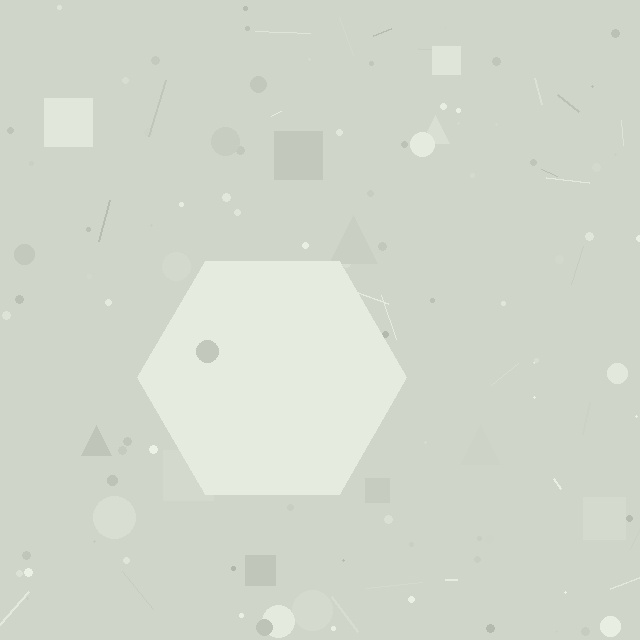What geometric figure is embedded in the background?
A hexagon is embedded in the background.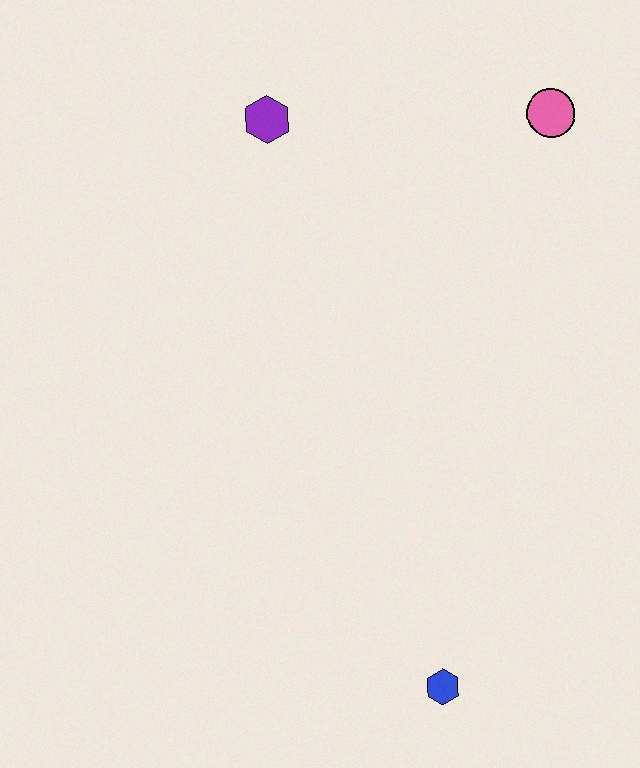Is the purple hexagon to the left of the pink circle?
Yes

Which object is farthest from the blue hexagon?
The purple hexagon is farthest from the blue hexagon.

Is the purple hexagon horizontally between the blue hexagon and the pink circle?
No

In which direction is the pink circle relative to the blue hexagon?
The pink circle is above the blue hexagon.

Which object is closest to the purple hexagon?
The pink circle is closest to the purple hexagon.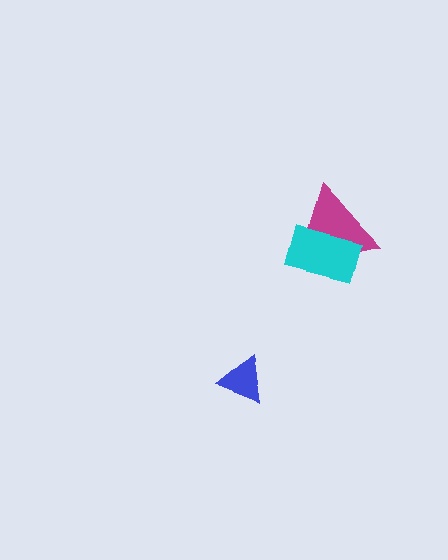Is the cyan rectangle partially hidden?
No, no other shape covers it.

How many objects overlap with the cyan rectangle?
1 object overlaps with the cyan rectangle.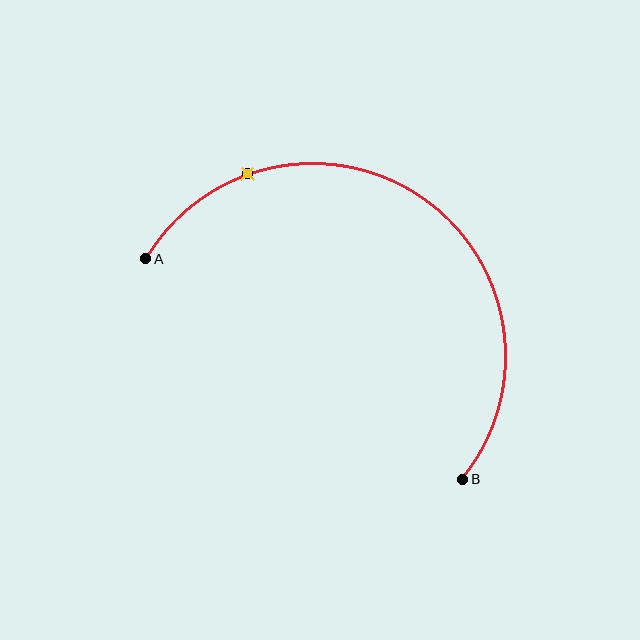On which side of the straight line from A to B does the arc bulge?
The arc bulges above and to the right of the straight line connecting A and B.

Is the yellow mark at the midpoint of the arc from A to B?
No. The yellow mark lies on the arc but is closer to endpoint A. The arc midpoint would be at the point on the curve equidistant along the arc from both A and B.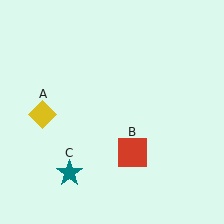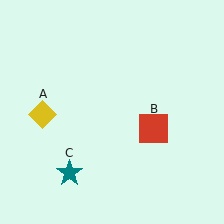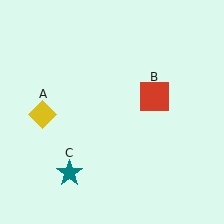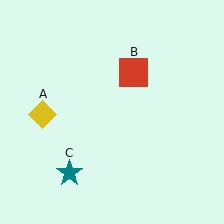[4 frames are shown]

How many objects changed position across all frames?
1 object changed position: red square (object B).